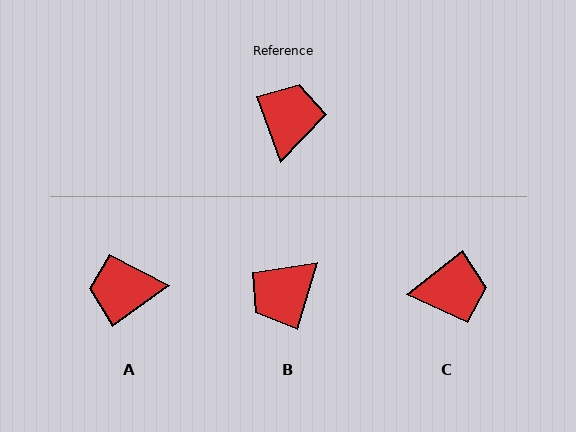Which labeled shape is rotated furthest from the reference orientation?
B, about 143 degrees away.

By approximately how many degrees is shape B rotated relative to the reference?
Approximately 143 degrees counter-clockwise.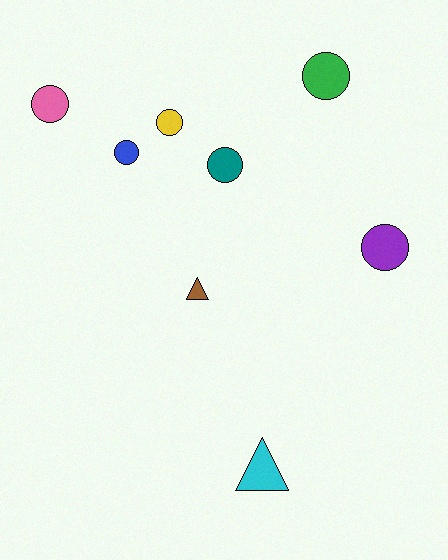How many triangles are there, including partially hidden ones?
There are 2 triangles.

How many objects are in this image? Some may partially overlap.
There are 8 objects.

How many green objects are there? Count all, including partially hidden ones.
There is 1 green object.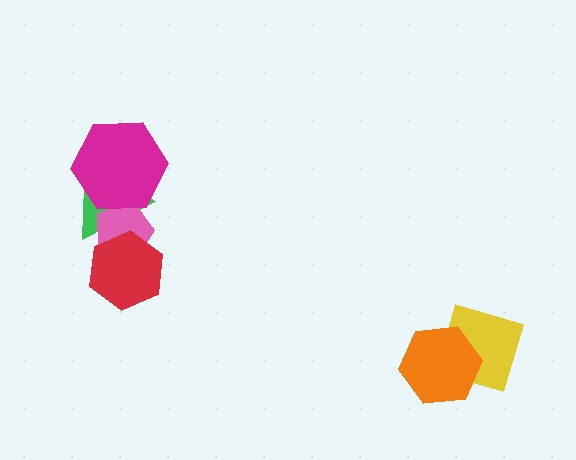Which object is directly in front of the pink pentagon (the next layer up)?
The red hexagon is directly in front of the pink pentagon.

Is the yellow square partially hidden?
Yes, it is partially covered by another shape.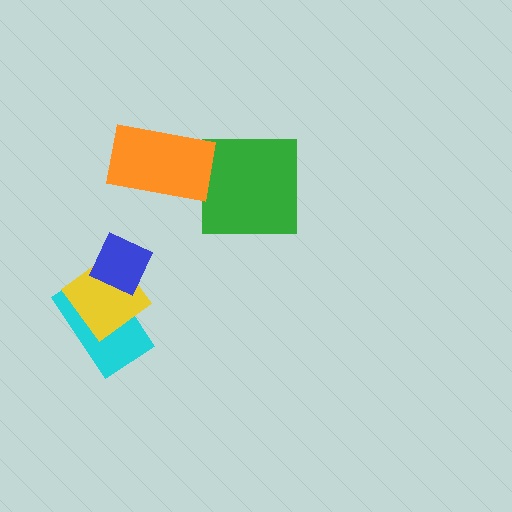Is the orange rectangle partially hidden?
No, no other shape covers it.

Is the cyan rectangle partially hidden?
Yes, it is partially covered by another shape.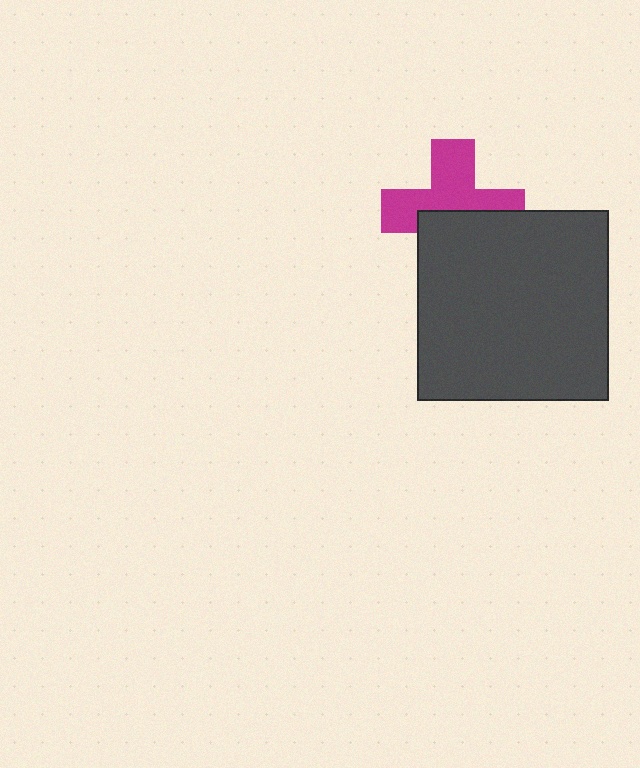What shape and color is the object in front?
The object in front is a dark gray square.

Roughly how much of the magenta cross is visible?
About half of it is visible (roughly 56%).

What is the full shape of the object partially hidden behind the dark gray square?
The partially hidden object is a magenta cross.